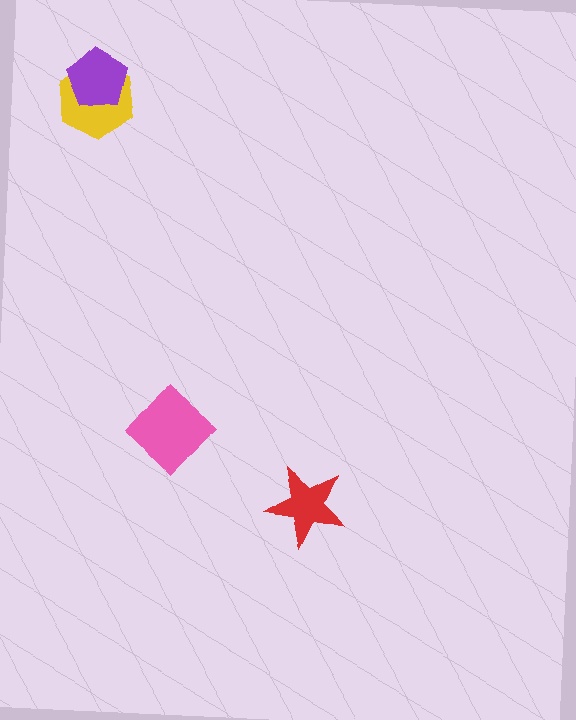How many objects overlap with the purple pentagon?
1 object overlaps with the purple pentagon.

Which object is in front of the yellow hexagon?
The purple pentagon is in front of the yellow hexagon.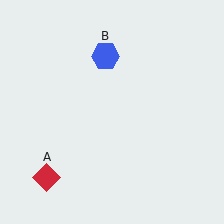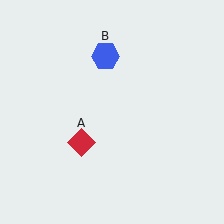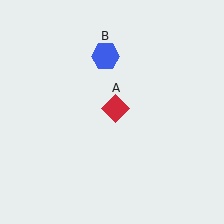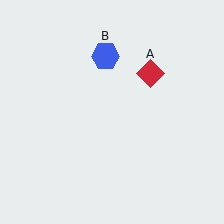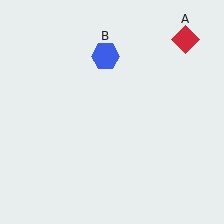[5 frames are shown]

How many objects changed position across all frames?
1 object changed position: red diamond (object A).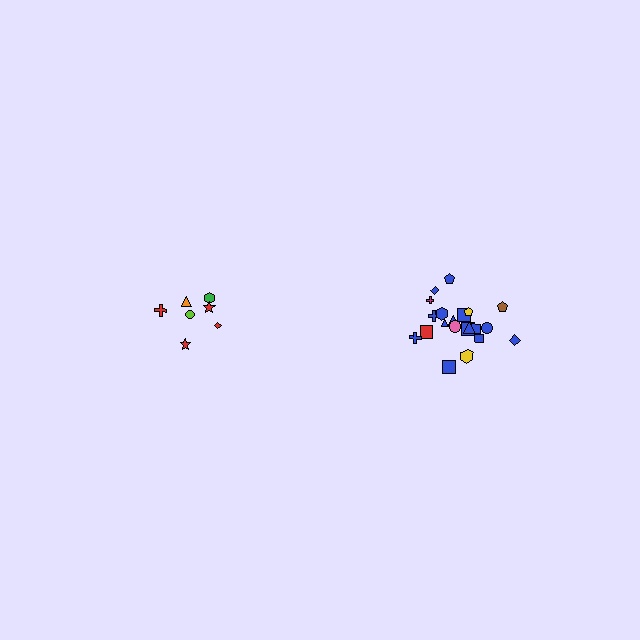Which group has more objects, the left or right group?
The right group.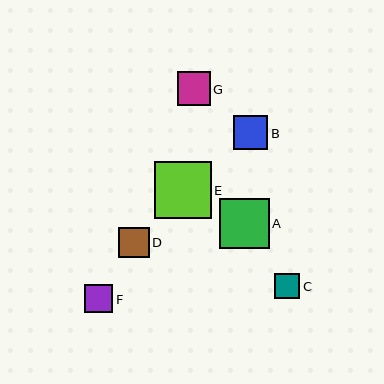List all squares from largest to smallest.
From largest to smallest: E, A, B, G, D, F, C.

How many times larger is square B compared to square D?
Square B is approximately 1.1 times the size of square D.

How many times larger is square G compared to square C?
Square G is approximately 1.3 times the size of square C.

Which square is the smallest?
Square C is the smallest with a size of approximately 25 pixels.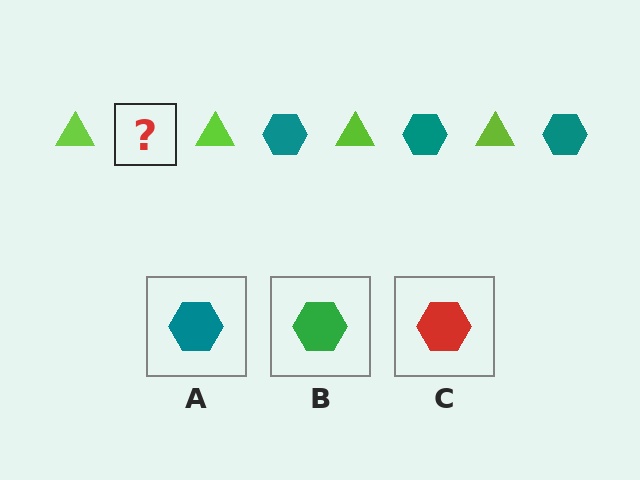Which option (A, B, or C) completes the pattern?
A.